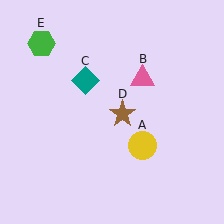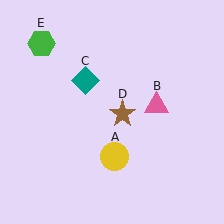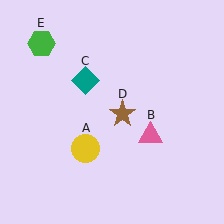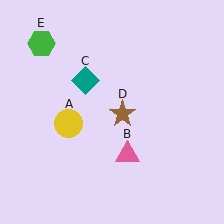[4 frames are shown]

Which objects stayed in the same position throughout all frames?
Teal diamond (object C) and brown star (object D) and green hexagon (object E) remained stationary.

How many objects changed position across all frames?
2 objects changed position: yellow circle (object A), pink triangle (object B).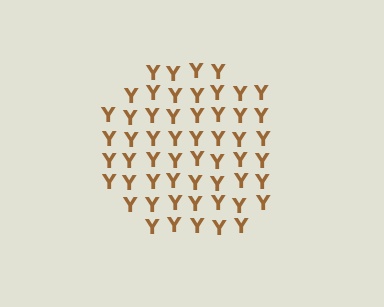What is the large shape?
The large shape is a circle.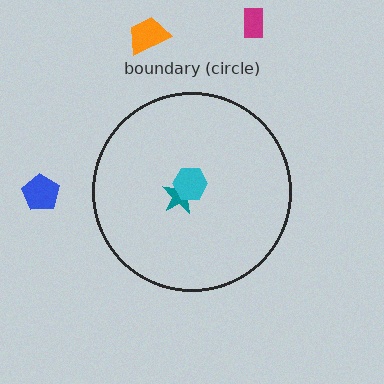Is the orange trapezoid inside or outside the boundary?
Outside.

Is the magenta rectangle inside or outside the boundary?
Outside.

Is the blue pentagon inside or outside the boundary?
Outside.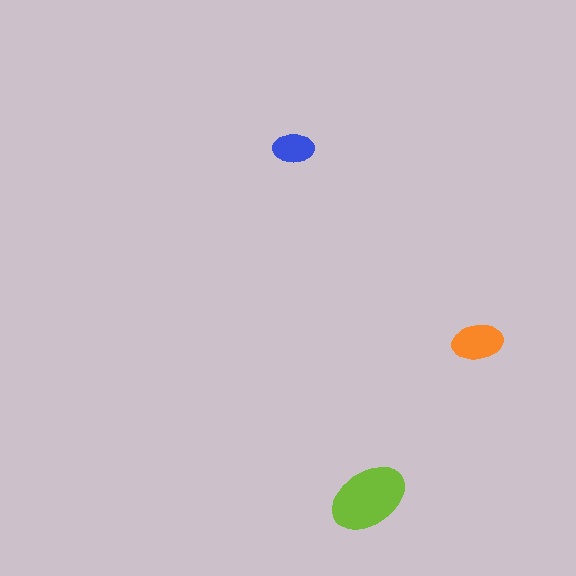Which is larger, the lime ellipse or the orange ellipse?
The lime one.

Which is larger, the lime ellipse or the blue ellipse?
The lime one.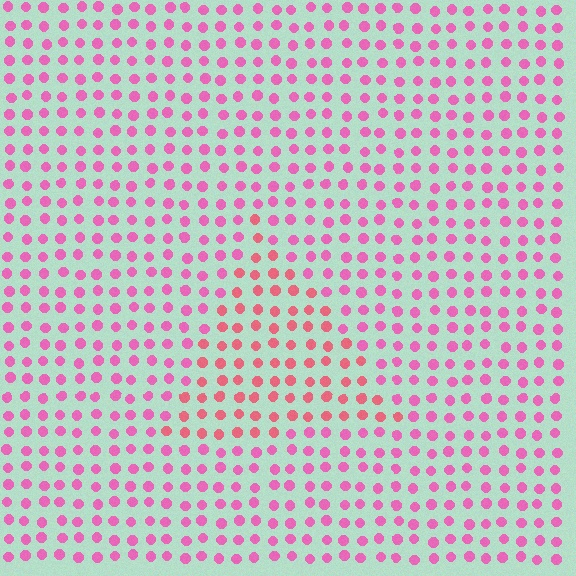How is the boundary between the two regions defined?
The boundary is defined purely by a slight shift in hue (about 27 degrees). Spacing, size, and orientation are identical on both sides.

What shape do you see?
I see a triangle.